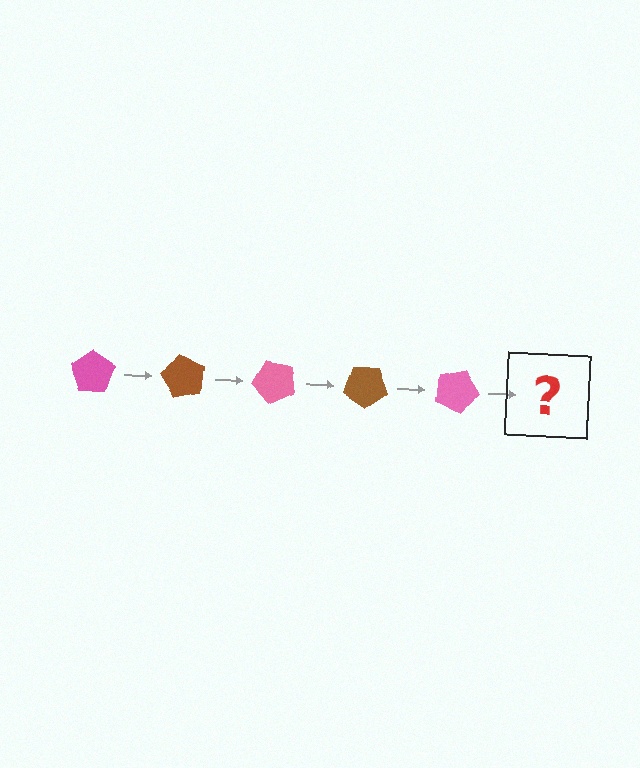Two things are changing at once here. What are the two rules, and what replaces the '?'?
The two rules are that it rotates 60 degrees each step and the color cycles through pink and brown. The '?' should be a brown pentagon, rotated 300 degrees from the start.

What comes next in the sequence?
The next element should be a brown pentagon, rotated 300 degrees from the start.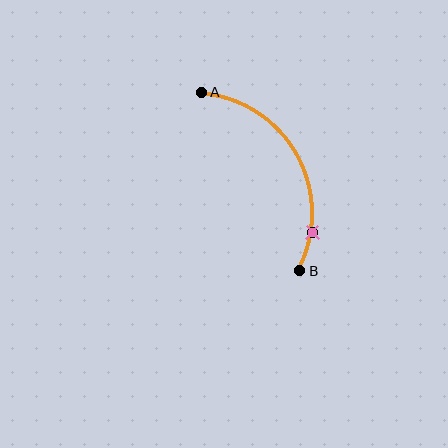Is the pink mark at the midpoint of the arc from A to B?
No. The pink mark lies on the arc but is closer to endpoint B. The arc midpoint would be at the point on the curve equidistant along the arc from both A and B.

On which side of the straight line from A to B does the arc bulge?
The arc bulges to the right of the straight line connecting A and B.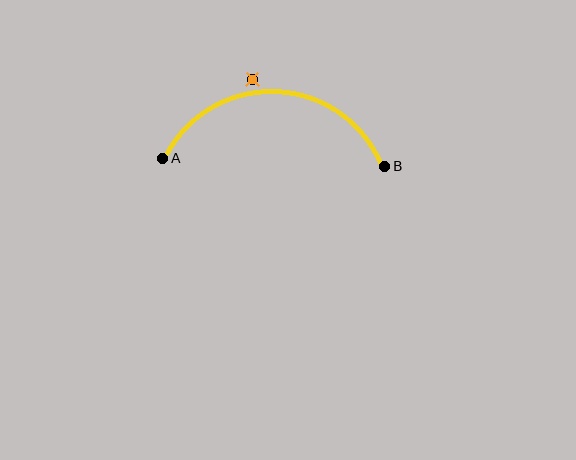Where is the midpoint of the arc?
The arc midpoint is the point on the curve farthest from the straight line joining A and B. It sits above that line.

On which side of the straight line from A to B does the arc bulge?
The arc bulges above the straight line connecting A and B.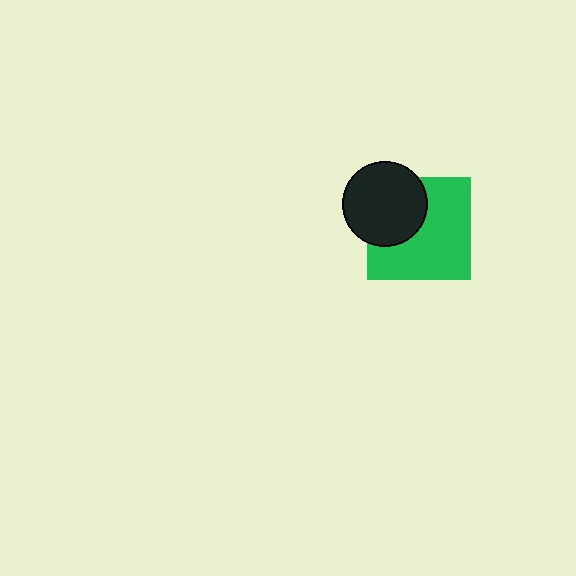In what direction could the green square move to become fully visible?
The green square could move toward the lower-right. That would shift it out from behind the black circle entirely.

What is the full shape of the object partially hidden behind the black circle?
The partially hidden object is a green square.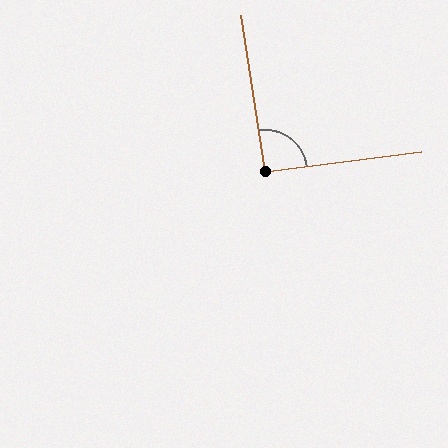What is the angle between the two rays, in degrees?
Approximately 91 degrees.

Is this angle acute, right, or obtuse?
It is approximately a right angle.